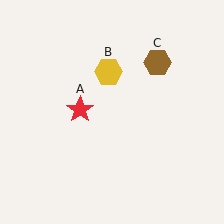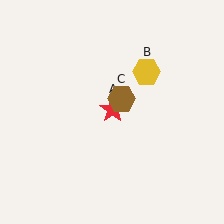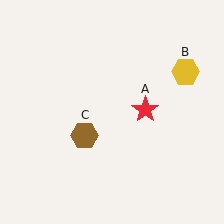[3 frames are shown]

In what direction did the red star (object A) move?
The red star (object A) moved right.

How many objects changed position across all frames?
3 objects changed position: red star (object A), yellow hexagon (object B), brown hexagon (object C).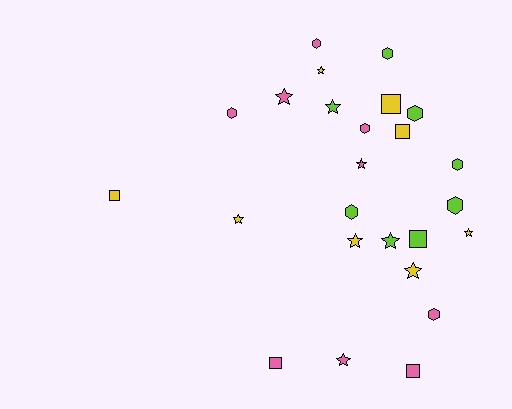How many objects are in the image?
There are 25 objects.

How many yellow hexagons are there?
There are no yellow hexagons.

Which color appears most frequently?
Pink, with 9 objects.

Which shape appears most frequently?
Star, with 10 objects.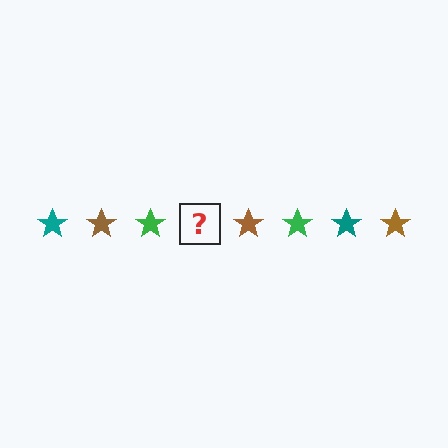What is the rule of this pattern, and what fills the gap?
The rule is that the pattern cycles through teal, brown, green stars. The gap should be filled with a teal star.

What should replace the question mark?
The question mark should be replaced with a teal star.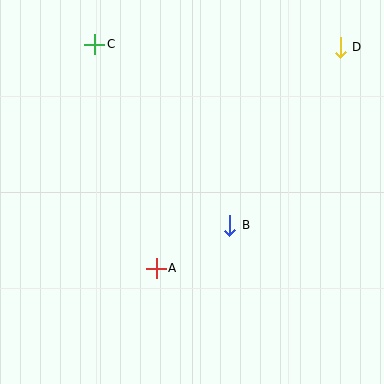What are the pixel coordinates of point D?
Point D is at (340, 47).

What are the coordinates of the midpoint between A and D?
The midpoint between A and D is at (248, 158).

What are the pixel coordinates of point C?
Point C is at (95, 44).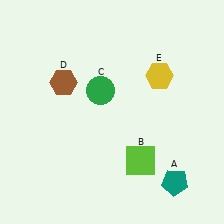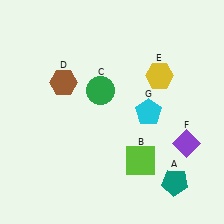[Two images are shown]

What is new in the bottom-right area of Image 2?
A purple diamond (F) was added in the bottom-right area of Image 2.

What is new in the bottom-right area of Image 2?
A cyan pentagon (G) was added in the bottom-right area of Image 2.